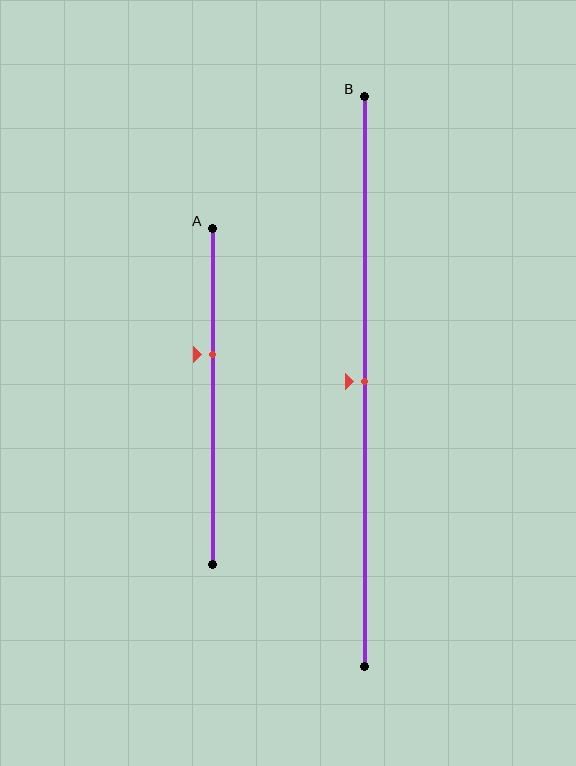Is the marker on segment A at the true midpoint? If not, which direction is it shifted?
No, the marker on segment A is shifted upward by about 13% of the segment length.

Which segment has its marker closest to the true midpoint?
Segment B has its marker closest to the true midpoint.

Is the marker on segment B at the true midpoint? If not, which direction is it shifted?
Yes, the marker on segment B is at the true midpoint.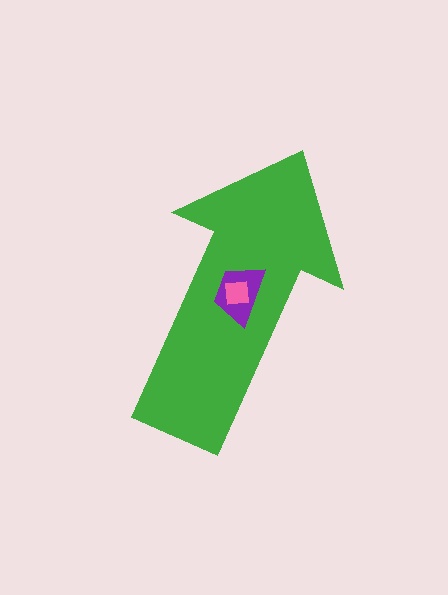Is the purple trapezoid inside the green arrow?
Yes.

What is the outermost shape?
The green arrow.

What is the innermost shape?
The pink square.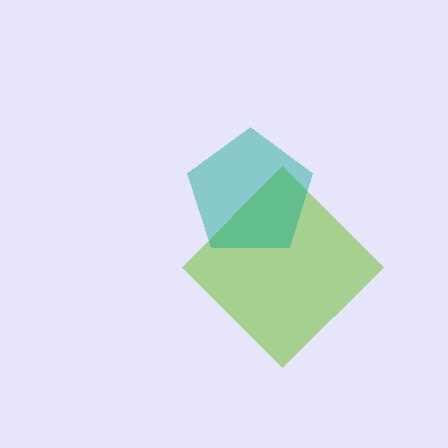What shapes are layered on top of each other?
The layered shapes are: a lime diamond, a teal pentagon.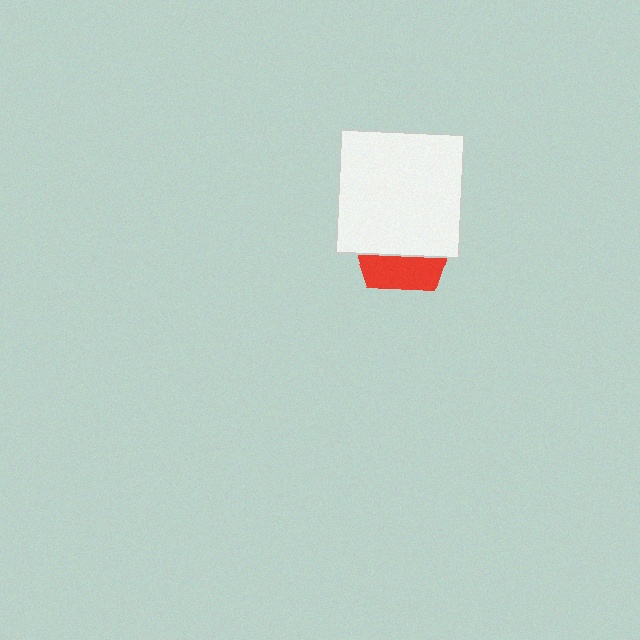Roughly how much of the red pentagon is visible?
A small part of it is visible (roughly 32%).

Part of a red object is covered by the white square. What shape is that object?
It is a pentagon.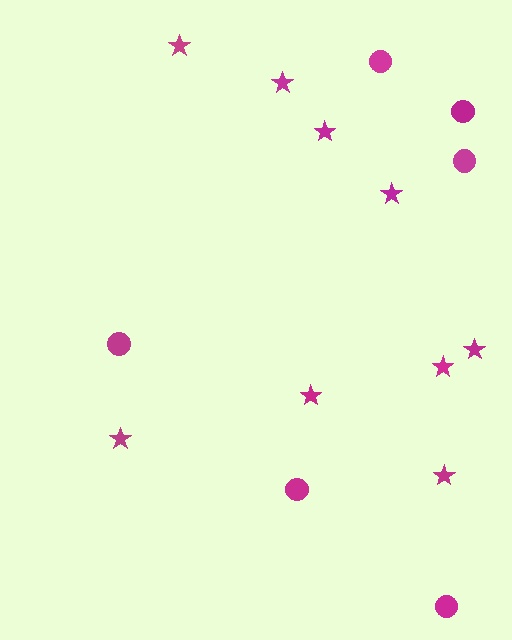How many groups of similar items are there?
There are 2 groups: one group of circles (6) and one group of stars (9).